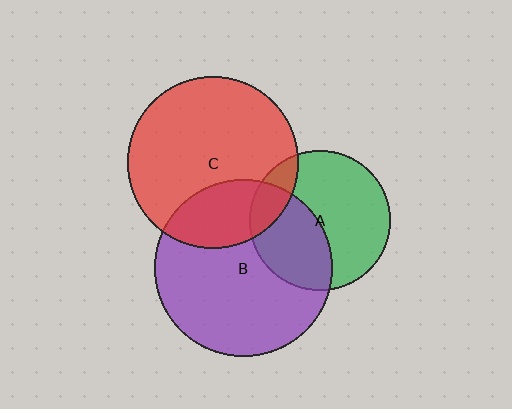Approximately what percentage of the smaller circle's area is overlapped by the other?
Approximately 40%.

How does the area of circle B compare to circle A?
Approximately 1.6 times.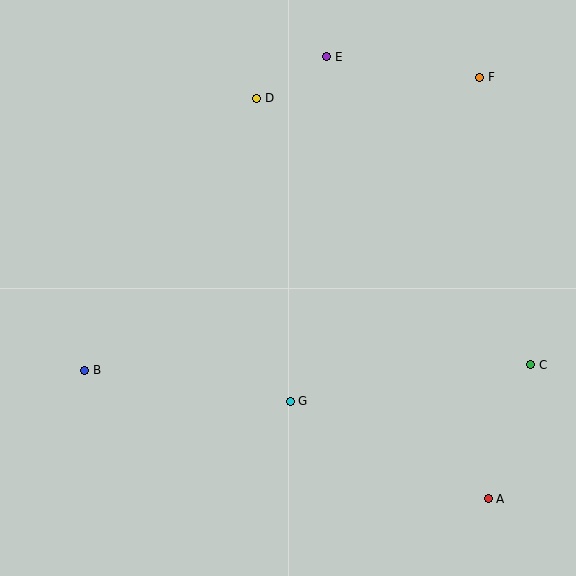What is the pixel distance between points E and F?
The distance between E and F is 155 pixels.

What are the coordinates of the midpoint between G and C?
The midpoint between G and C is at (410, 383).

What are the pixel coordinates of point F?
Point F is at (480, 77).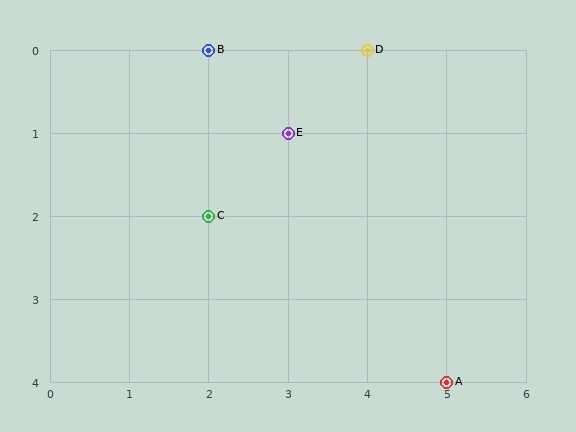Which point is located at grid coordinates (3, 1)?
Point E is at (3, 1).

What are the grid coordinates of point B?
Point B is at grid coordinates (2, 0).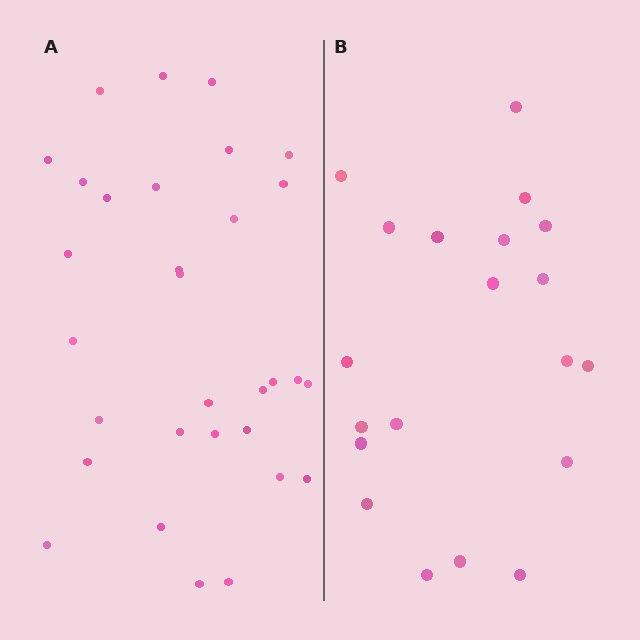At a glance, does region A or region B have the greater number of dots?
Region A (the left region) has more dots.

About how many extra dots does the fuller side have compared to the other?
Region A has roughly 12 or so more dots than region B.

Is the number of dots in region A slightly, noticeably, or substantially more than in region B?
Region A has substantially more. The ratio is roughly 1.6 to 1.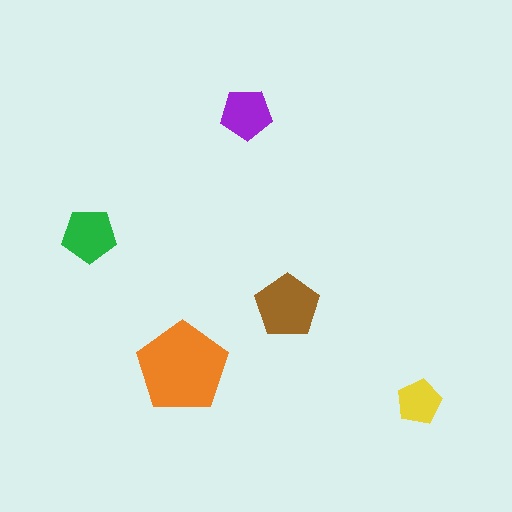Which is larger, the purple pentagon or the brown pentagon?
The brown one.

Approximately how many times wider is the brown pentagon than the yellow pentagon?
About 1.5 times wider.